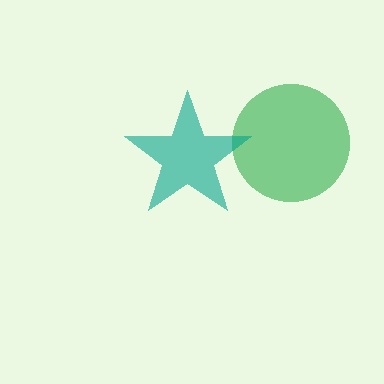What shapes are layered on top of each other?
The layered shapes are: a green circle, a teal star.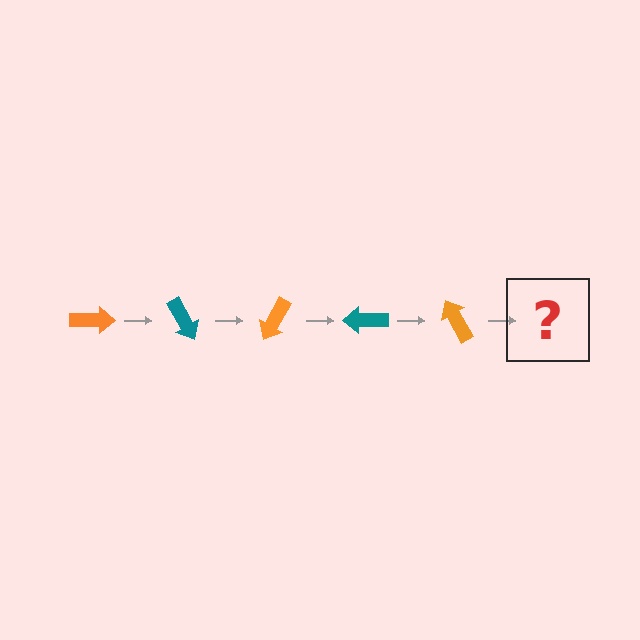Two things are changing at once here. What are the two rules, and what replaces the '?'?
The two rules are that it rotates 60 degrees each step and the color cycles through orange and teal. The '?' should be a teal arrow, rotated 300 degrees from the start.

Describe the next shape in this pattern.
It should be a teal arrow, rotated 300 degrees from the start.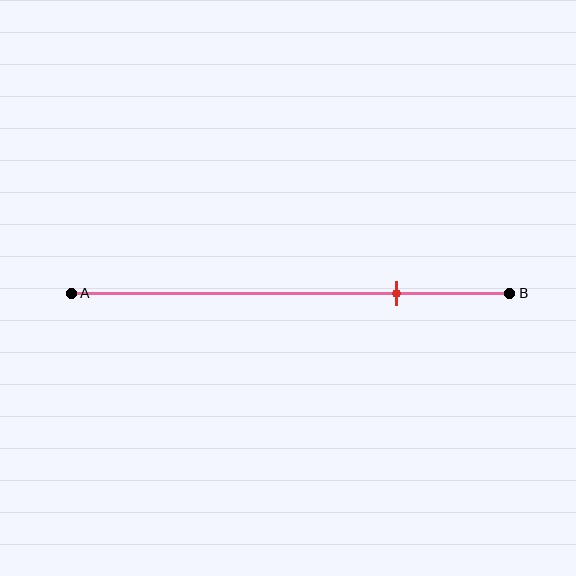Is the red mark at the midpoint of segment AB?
No, the mark is at about 75% from A, not at the 50% midpoint.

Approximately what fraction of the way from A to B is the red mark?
The red mark is approximately 75% of the way from A to B.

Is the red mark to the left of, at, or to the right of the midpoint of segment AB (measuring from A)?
The red mark is to the right of the midpoint of segment AB.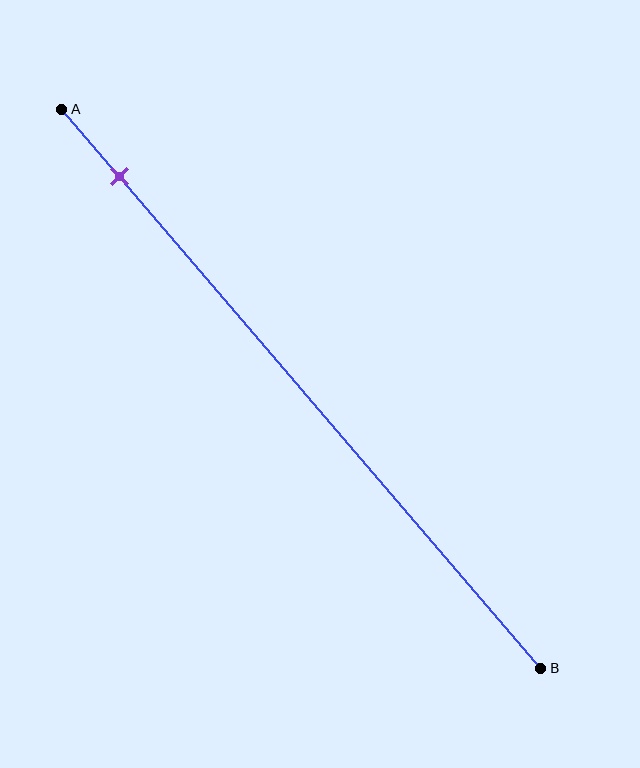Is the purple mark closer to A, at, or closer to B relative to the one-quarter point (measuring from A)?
The purple mark is closer to point A than the one-quarter point of segment AB.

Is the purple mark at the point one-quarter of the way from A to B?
No, the mark is at about 10% from A, not at the 25% one-quarter point.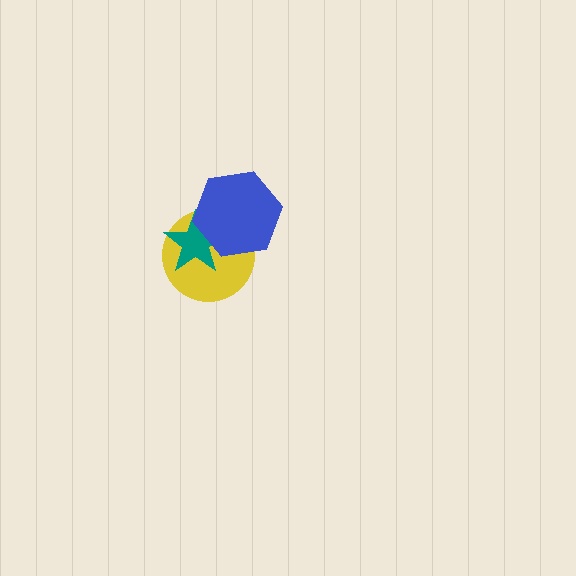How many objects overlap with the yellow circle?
2 objects overlap with the yellow circle.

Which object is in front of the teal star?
The blue hexagon is in front of the teal star.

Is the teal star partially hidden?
Yes, it is partially covered by another shape.